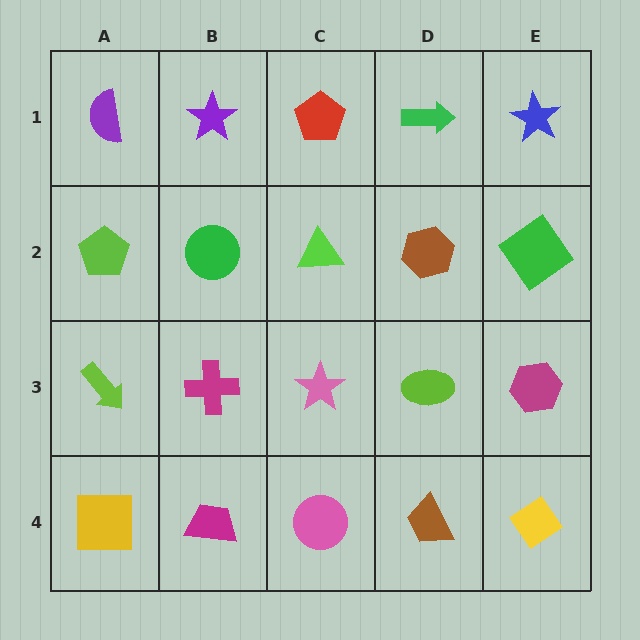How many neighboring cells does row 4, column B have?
3.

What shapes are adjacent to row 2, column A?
A purple semicircle (row 1, column A), a lime arrow (row 3, column A), a green circle (row 2, column B).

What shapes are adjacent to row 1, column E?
A green diamond (row 2, column E), a green arrow (row 1, column D).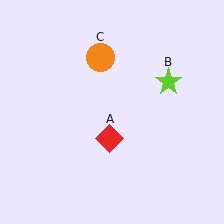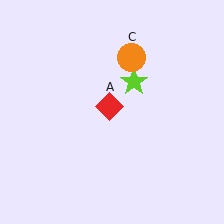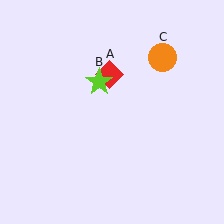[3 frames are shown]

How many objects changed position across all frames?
3 objects changed position: red diamond (object A), lime star (object B), orange circle (object C).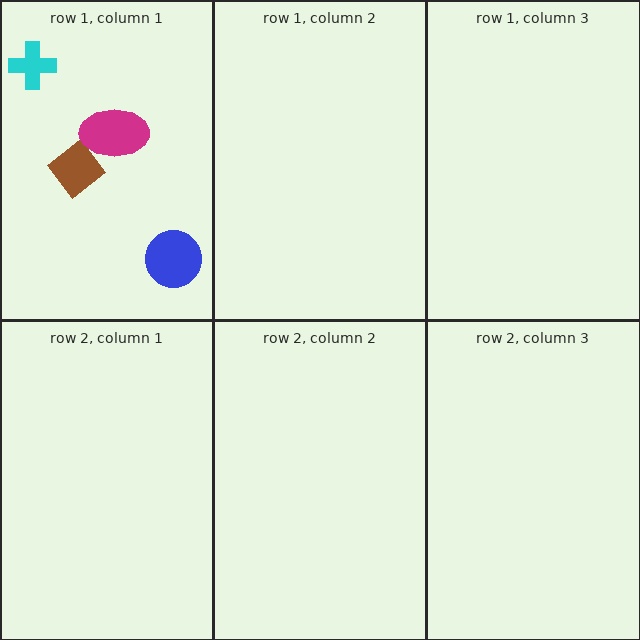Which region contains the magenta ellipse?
The row 1, column 1 region.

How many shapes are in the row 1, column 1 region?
4.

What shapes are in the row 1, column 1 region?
The cyan cross, the blue circle, the brown diamond, the magenta ellipse.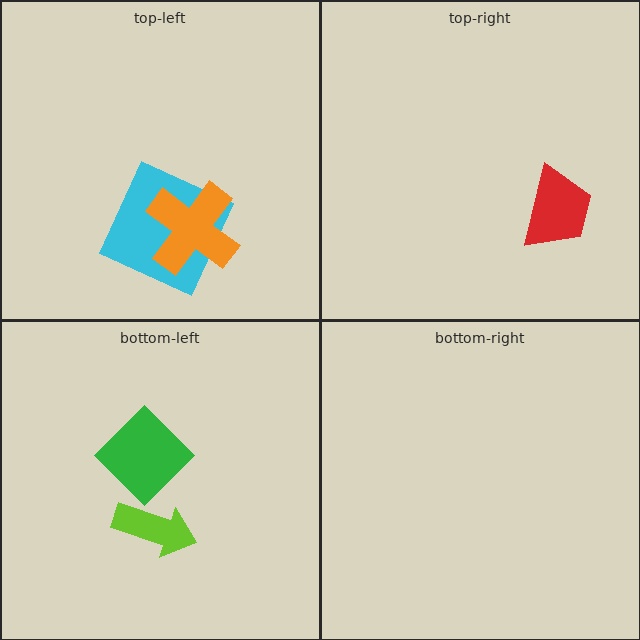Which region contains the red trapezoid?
The top-right region.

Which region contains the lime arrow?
The bottom-left region.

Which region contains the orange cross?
The top-left region.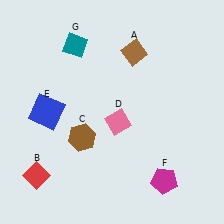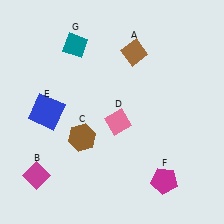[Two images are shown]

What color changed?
The diamond (B) changed from red in Image 1 to magenta in Image 2.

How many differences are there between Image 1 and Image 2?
There is 1 difference between the two images.